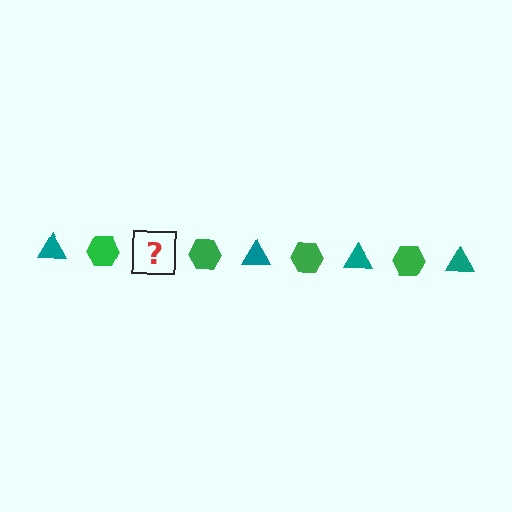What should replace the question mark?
The question mark should be replaced with a teal triangle.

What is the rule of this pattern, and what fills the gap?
The rule is that the pattern alternates between teal triangle and green hexagon. The gap should be filled with a teal triangle.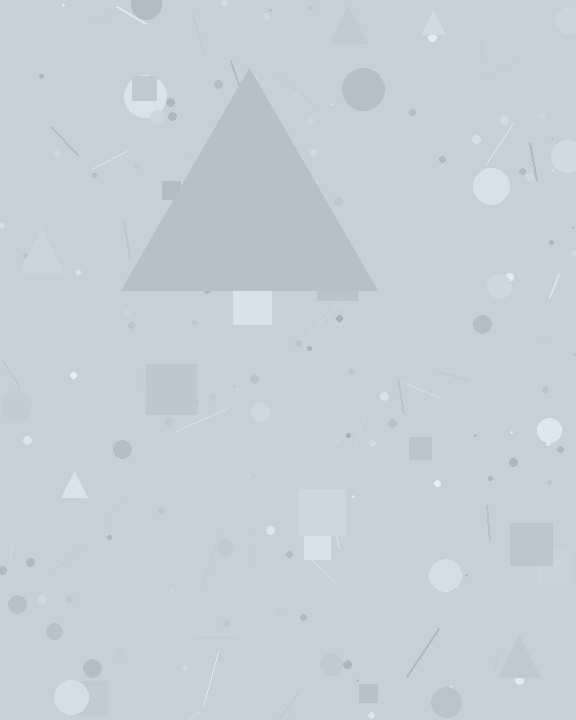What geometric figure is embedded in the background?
A triangle is embedded in the background.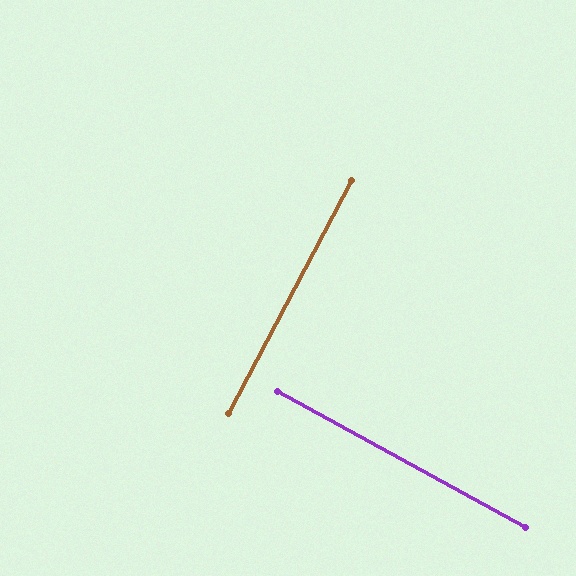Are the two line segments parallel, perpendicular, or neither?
Perpendicular — they meet at approximately 89°.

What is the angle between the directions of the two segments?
Approximately 89 degrees.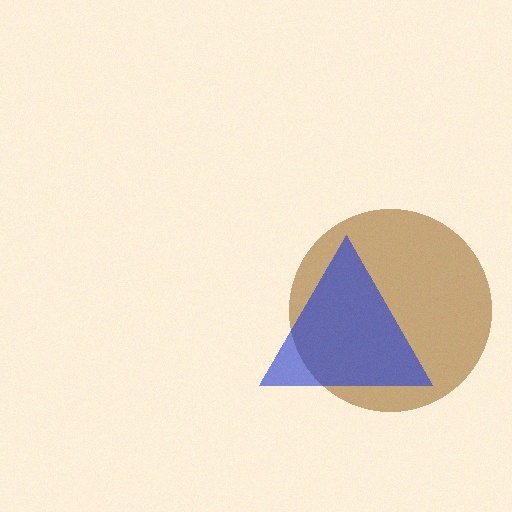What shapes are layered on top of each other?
The layered shapes are: a brown circle, a blue triangle.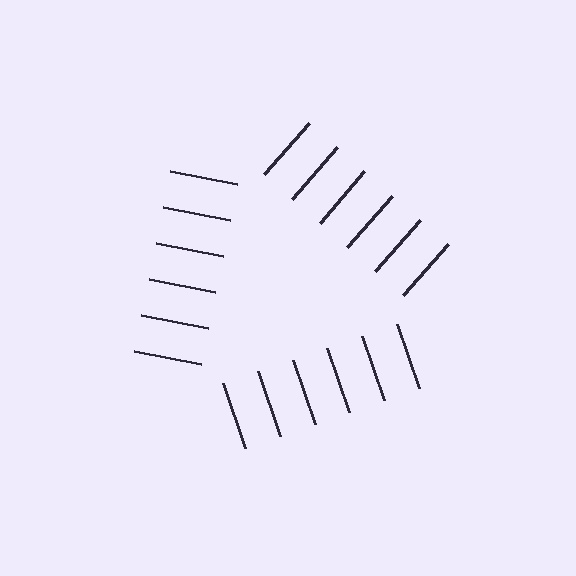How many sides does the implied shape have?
3 sides — the line-ends trace a triangle.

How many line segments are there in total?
18 — 6 along each of the 3 edges.